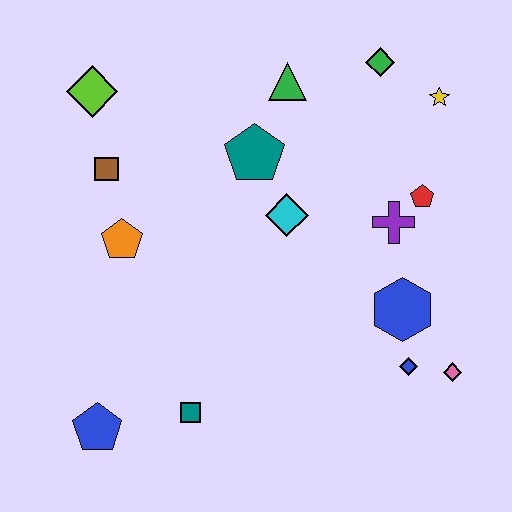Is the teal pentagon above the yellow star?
No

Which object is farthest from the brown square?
The pink diamond is farthest from the brown square.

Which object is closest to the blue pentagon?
The teal square is closest to the blue pentagon.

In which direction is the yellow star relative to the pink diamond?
The yellow star is above the pink diamond.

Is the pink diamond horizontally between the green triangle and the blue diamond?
No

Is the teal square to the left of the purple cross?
Yes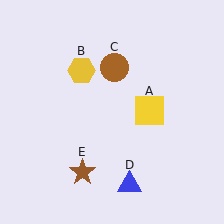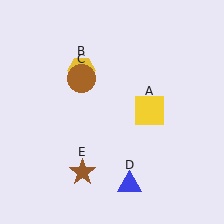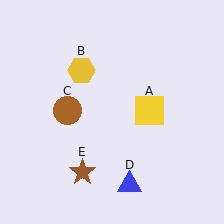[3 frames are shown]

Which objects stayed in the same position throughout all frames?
Yellow square (object A) and yellow hexagon (object B) and blue triangle (object D) and brown star (object E) remained stationary.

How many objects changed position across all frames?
1 object changed position: brown circle (object C).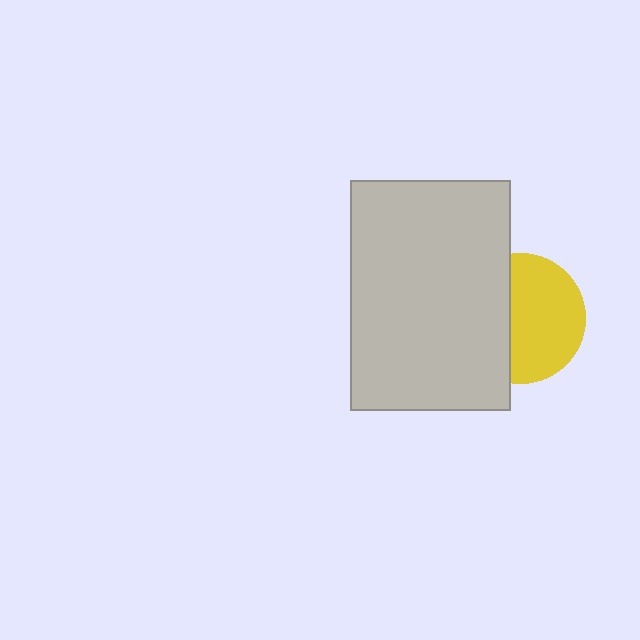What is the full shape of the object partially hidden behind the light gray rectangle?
The partially hidden object is a yellow circle.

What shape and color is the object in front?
The object in front is a light gray rectangle.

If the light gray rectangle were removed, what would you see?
You would see the complete yellow circle.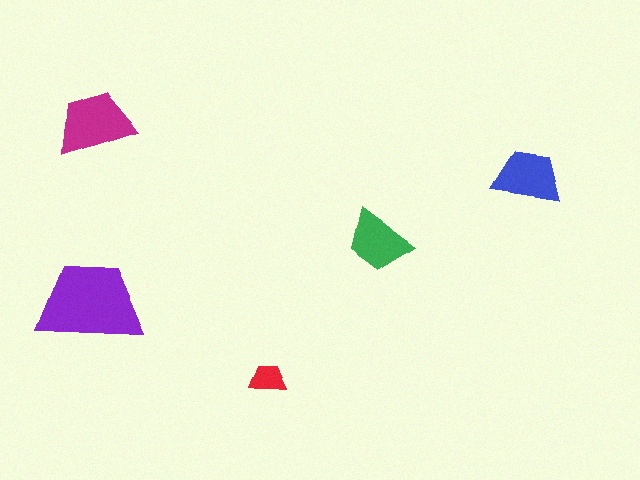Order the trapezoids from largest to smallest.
the purple one, the magenta one, the blue one, the green one, the red one.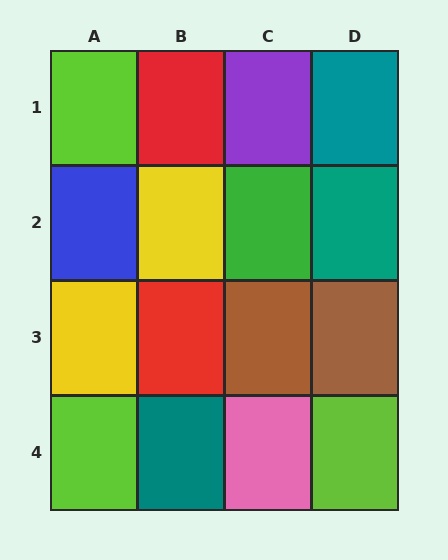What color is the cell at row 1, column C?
Purple.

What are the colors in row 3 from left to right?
Yellow, red, brown, brown.